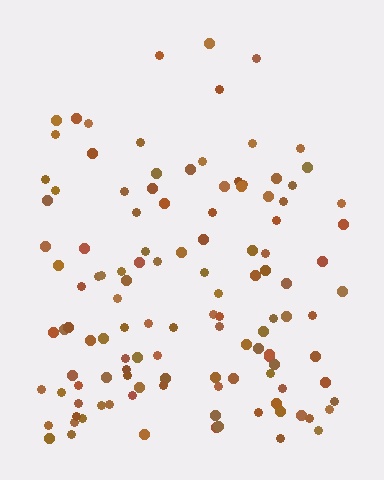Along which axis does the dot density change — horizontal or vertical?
Vertical.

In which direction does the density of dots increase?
From top to bottom, with the bottom side densest.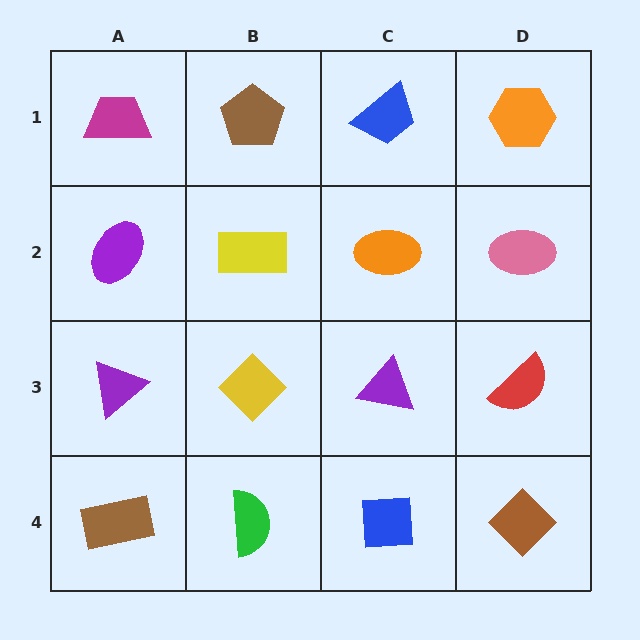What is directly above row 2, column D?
An orange hexagon.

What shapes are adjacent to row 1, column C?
An orange ellipse (row 2, column C), a brown pentagon (row 1, column B), an orange hexagon (row 1, column D).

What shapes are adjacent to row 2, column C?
A blue trapezoid (row 1, column C), a purple triangle (row 3, column C), a yellow rectangle (row 2, column B), a pink ellipse (row 2, column D).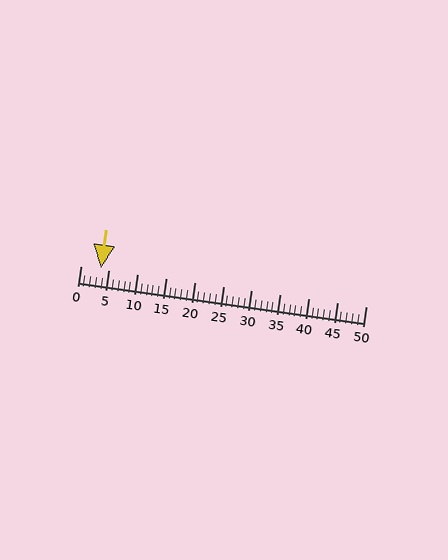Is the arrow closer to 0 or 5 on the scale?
The arrow is closer to 5.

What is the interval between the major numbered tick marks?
The major tick marks are spaced 5 units apart.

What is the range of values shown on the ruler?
The ruler shows values from 0 to 50.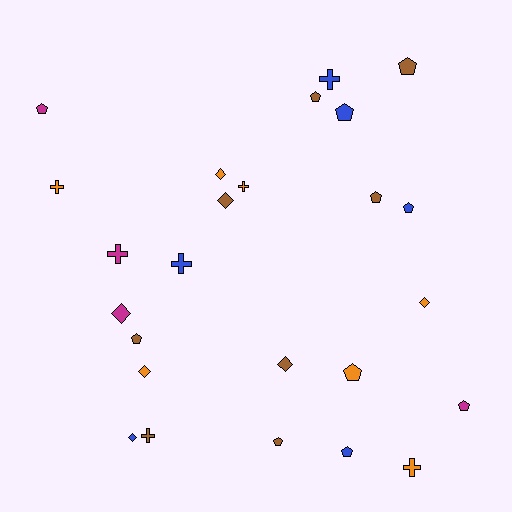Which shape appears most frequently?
Pentagon, with 11 objects.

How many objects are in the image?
There are 25 objects.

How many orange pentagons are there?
There is 1 orange pentagon.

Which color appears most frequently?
Brown, with 8 objects.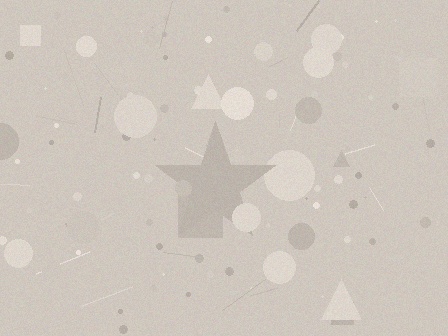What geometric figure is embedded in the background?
A star is embedded in the background.